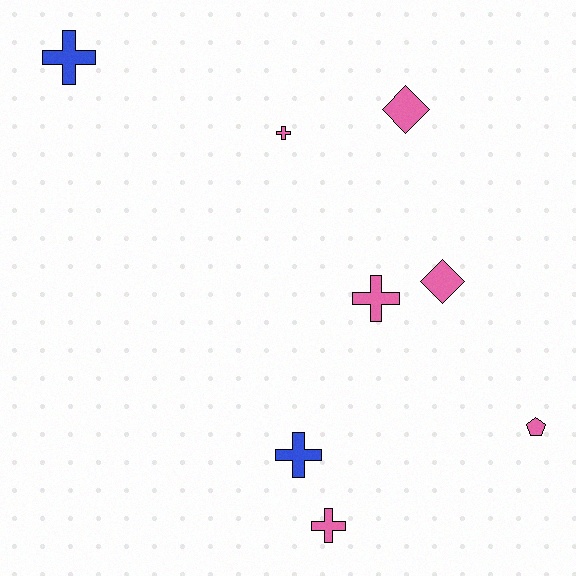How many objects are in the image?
There are 8 objects.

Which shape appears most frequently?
Cross, with 5 objects.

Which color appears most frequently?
Pink, with 6 objects.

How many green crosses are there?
There are no green crosses.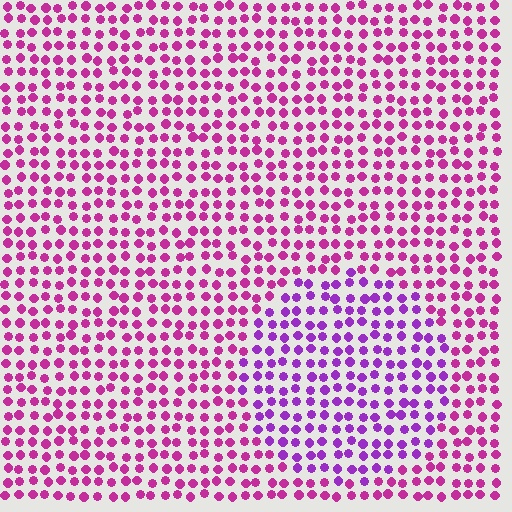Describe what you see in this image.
The image is filled with small magenta elements in a uniform arrangement. A circle-shaped region is visible where the elements are tinted to a slightly different hue, forming a subtle color boundary.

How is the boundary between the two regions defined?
The boundary is defined purely by a slight shift in hue (about 32 degrees). Spacing, size, and orientation are identical on both sides.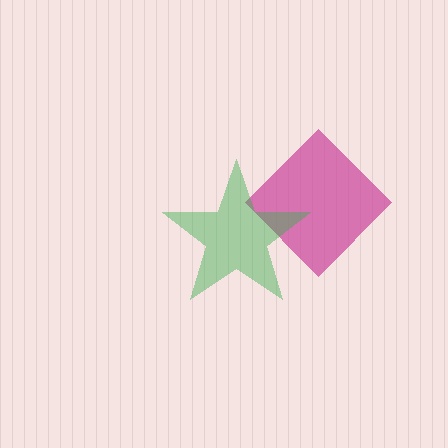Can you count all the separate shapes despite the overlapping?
Yes, there are 2 separate shapes.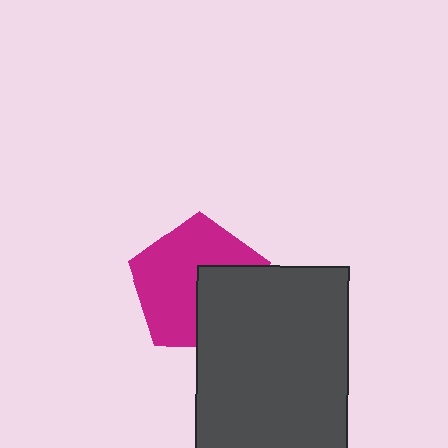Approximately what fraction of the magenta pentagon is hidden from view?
Roughly 36% of the magenta pentagon is hidden behind the dark gray rectangle.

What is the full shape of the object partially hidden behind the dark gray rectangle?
The partially hidden object is a magenta pentagon.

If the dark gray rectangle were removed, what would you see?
You would see the complete magenta pentagon.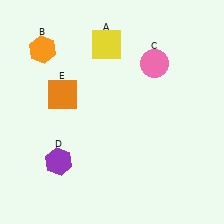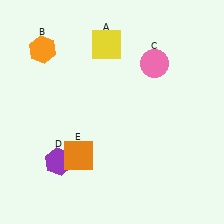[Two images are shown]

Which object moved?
The orange square (E) moved down.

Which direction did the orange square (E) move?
The orange square (E) moved down.